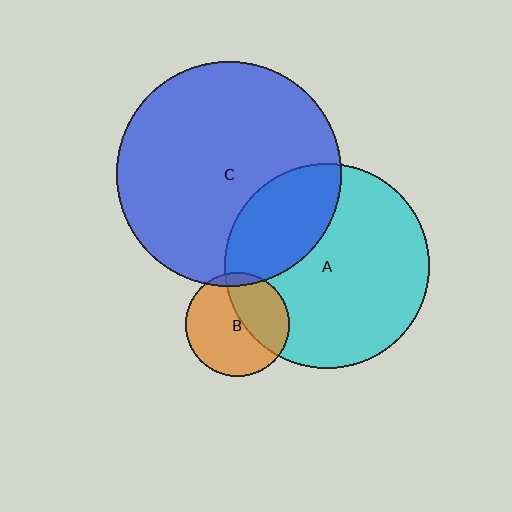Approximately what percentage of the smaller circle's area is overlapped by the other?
Approximately 5%.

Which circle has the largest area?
Circle C (blue).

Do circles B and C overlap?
Yes.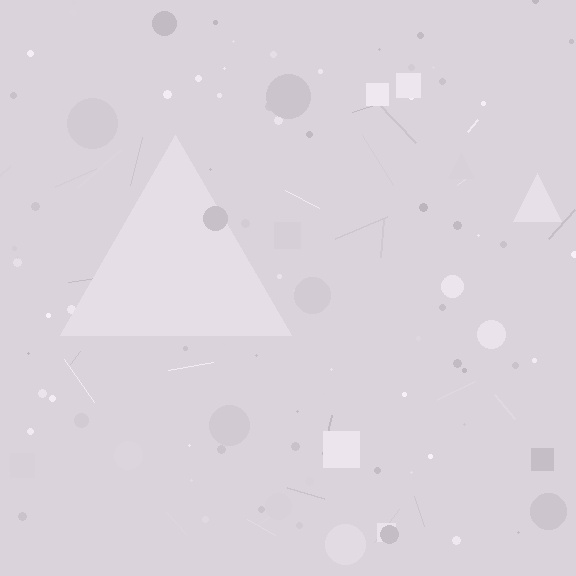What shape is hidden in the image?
A triangle is hidden in the image.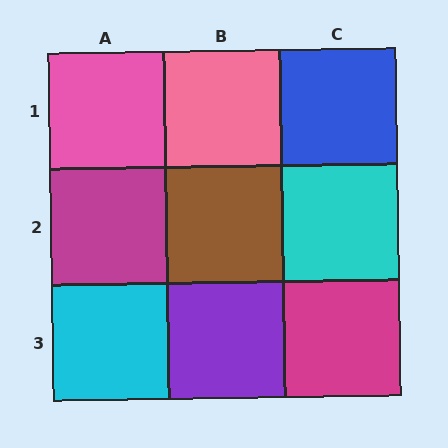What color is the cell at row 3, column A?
Cyan.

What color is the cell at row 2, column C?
Cyan.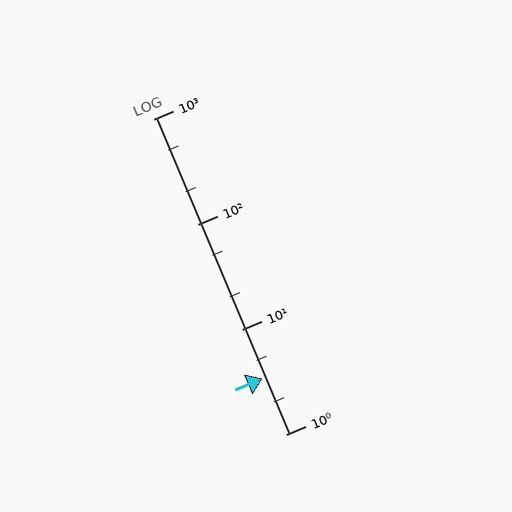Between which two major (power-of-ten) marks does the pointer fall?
The pointer is between 1 and 10.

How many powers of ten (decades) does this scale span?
The scale spans 3 decades, from 1 to 1000.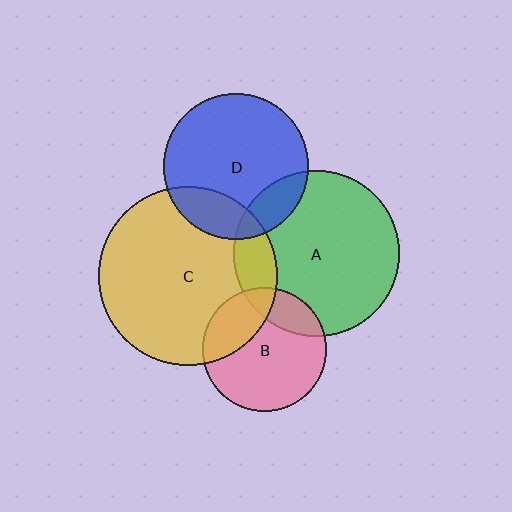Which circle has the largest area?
Circle C (yellow).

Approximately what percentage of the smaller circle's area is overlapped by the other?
Approximately 15%.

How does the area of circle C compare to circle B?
Approximately 2.1 times.